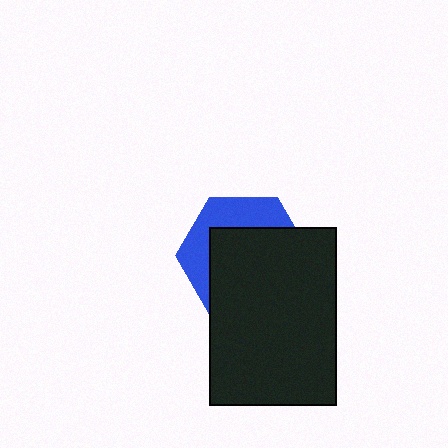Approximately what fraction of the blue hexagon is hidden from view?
Roughly 64% of the blue hexagon is hidden behind the black rectangle.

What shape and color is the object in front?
The object in front is a black rectangle.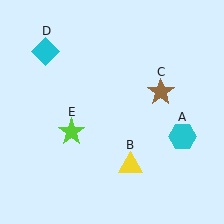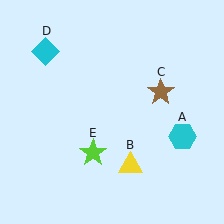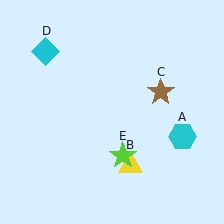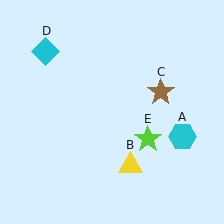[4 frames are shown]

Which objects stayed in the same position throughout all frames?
Cyan hexagon (object A) and yellow triangle (object B) and brown star (object C) and cyan diamond (object D) remained stationary.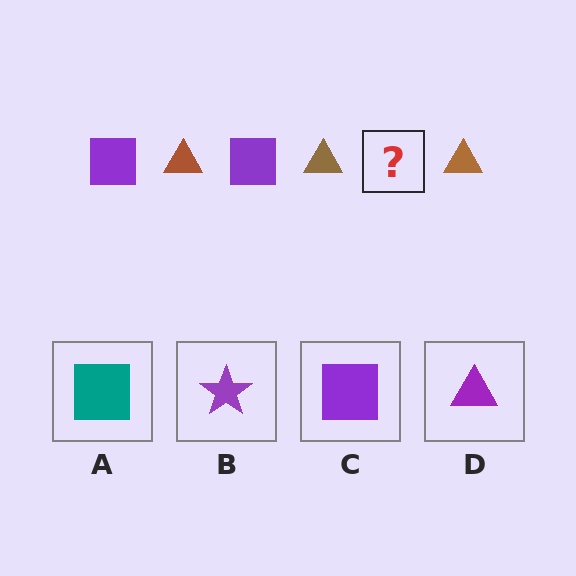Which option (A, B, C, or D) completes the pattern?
C.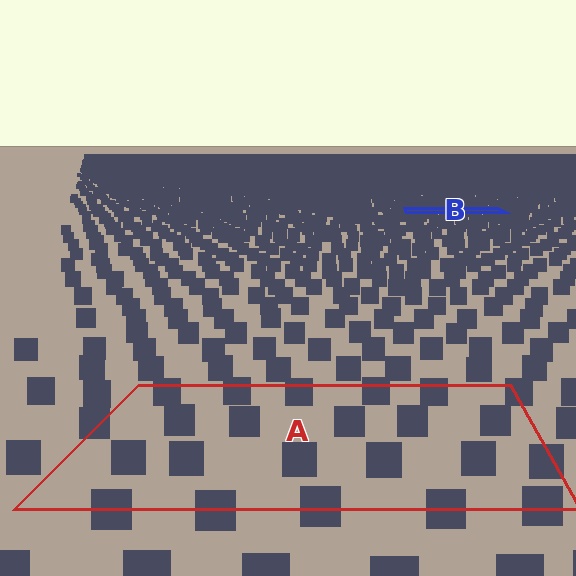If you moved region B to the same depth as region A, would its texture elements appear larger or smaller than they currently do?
They would appear larger. At a closer depth, the same texture elements are projected at a bigger on-screen size.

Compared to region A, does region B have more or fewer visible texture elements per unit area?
Region B has more texture elements per unit area — they are packed more densely because it is farther away.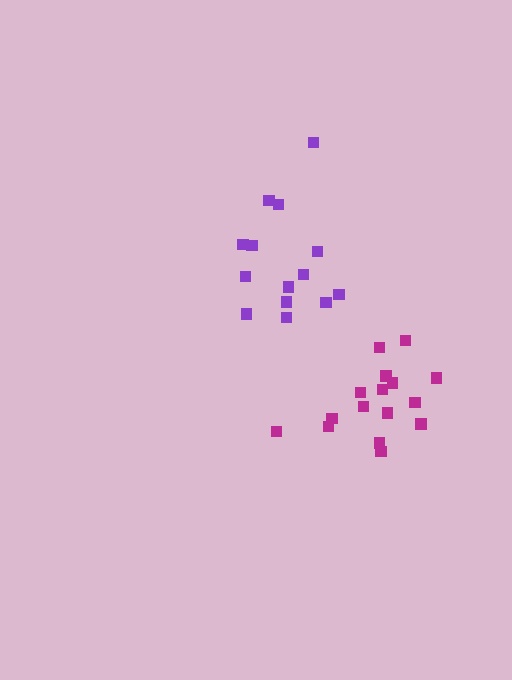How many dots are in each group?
Group 1: 14 dots, Group 2: 16 dots (30 total).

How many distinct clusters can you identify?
There are 2 distinct clusters.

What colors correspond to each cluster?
The clusters are colored: purple, magenta.